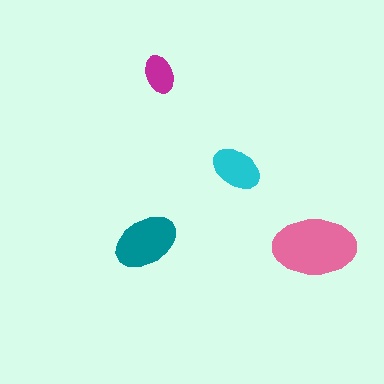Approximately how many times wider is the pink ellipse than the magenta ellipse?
About 2 times wider.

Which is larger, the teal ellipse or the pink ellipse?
The pink one.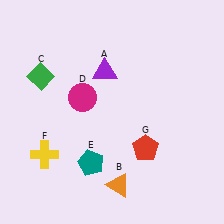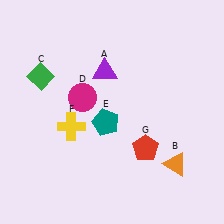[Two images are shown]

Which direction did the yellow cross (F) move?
The yellow cross (F) moved up.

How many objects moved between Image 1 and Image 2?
3 objects moved between the two images.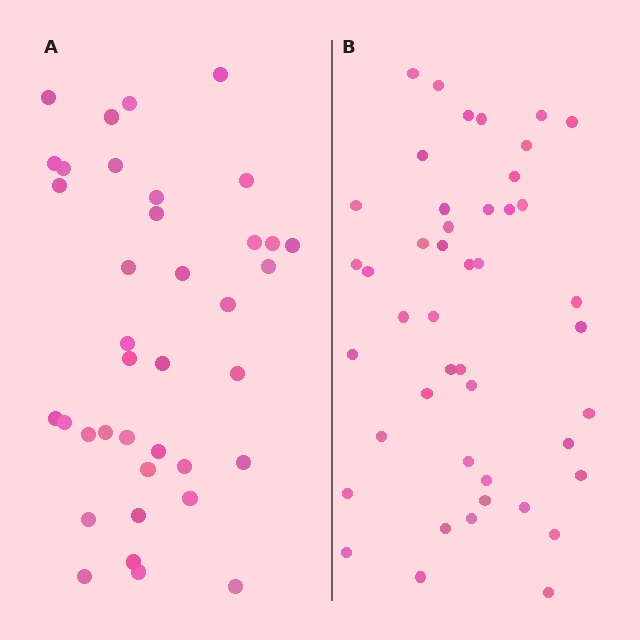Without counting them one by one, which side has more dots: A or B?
Region B (the right region) has more dots.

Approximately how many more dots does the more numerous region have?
Region B has roughly 8 or so more dots than region A.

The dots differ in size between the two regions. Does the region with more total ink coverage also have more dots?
No. Region A has more total ink coverage because its dots are larger, but region B actually contains more individual dots. Total area can be misleading — the number of items is what matters here.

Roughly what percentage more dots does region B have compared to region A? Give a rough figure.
About 20% more.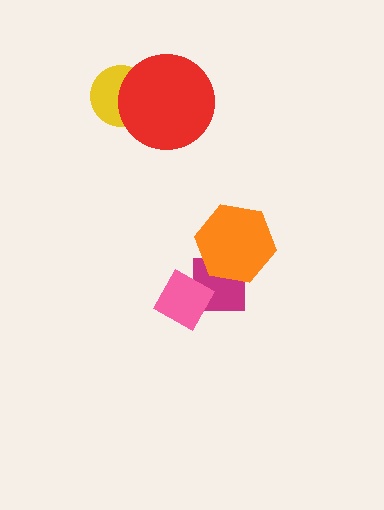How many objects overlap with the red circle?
1 object overlaps with the red circle.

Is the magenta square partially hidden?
Yes, it is partially covered by another shape.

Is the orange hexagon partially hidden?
No, no other shape covers it.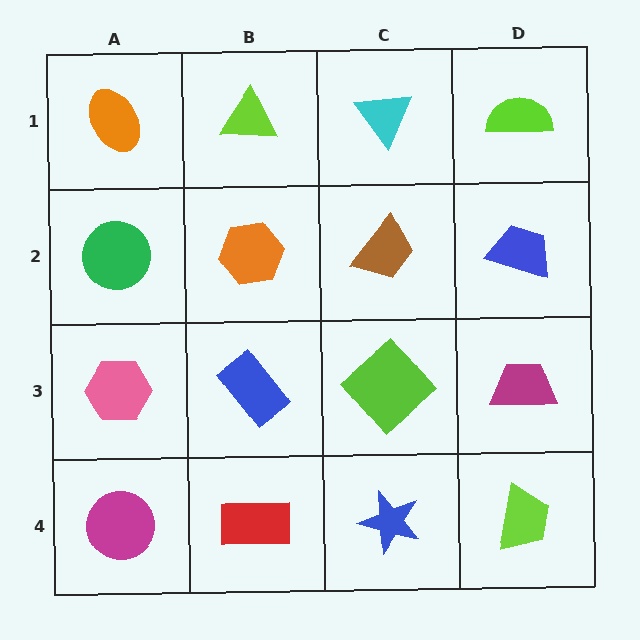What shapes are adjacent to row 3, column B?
An orange hexagon (row 2, column B), a red rectangle (row 4, column B), a pink hexagon (row 3, column A), a lime diamond (row 3, column C).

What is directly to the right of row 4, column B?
A blue star.